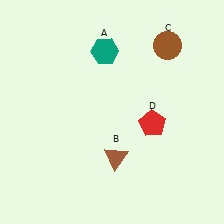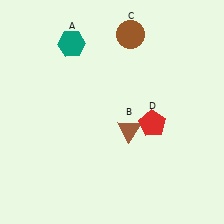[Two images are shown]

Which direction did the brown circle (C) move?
The brown circle (C) moved left.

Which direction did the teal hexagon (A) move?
The teal hexagon (A) moved left.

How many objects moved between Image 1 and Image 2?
3 objects moved between the two images.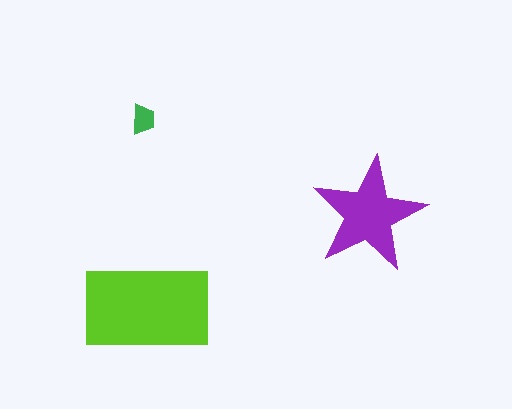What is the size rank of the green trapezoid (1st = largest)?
3rd.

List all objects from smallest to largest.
The green trapezoid, the purple star, the lime rectangle.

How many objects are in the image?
There are 3 objects in the image.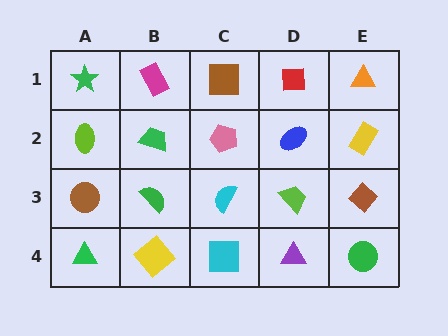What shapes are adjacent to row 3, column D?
A blue ellipse (row 2, column D), a purple triangle (row 4, column D), a cyan semicircle (row 3, column C), a brown diamond (row 3, column E).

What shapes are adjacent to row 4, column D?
A lime trapezoid (row 3, column D), a cyan square (row 4, column C), a green circle (row 4, column E).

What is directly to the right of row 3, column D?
A brown diamond.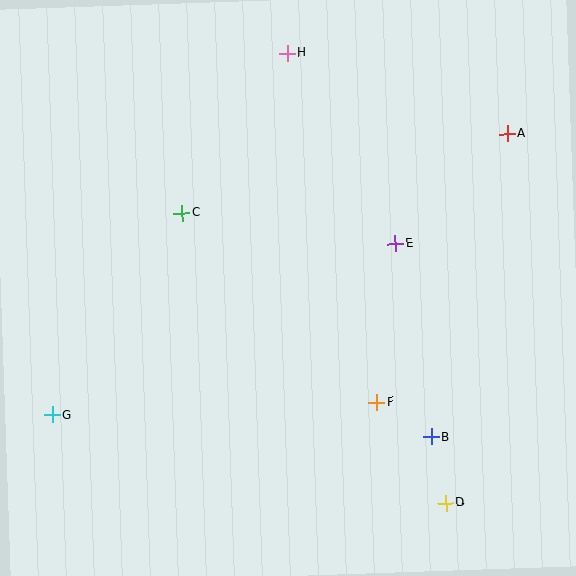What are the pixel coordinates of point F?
Point F is at (376, 402).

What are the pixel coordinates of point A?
Point A is at (507, 133).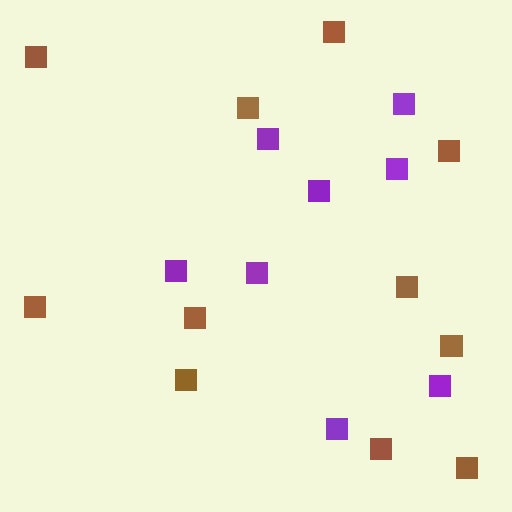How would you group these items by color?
There are 2 groups: one group of brown squares (11) and one group of purple squares (8).